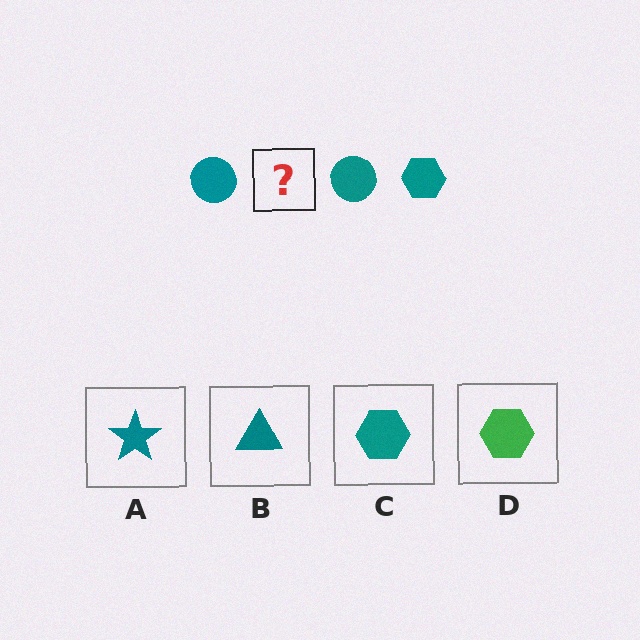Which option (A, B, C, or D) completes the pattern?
C.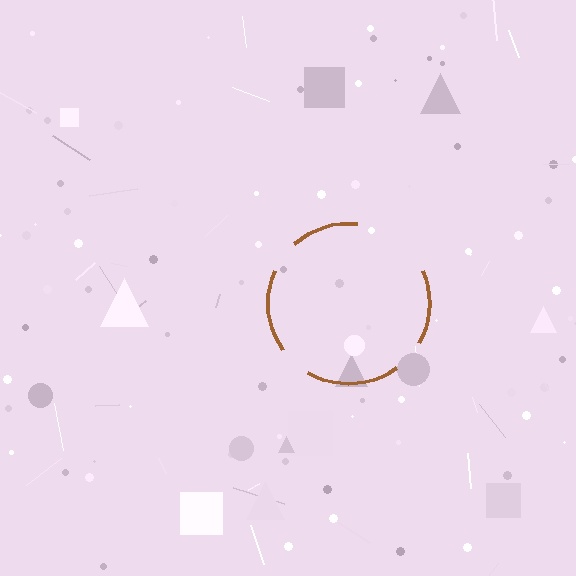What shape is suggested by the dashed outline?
The dashed outline suggests a circle.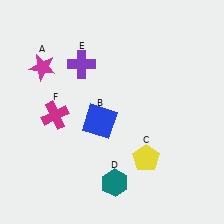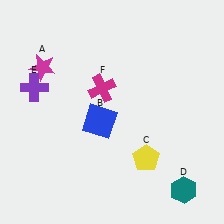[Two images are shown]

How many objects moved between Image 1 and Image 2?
3 objects moved between the two images.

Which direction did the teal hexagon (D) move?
The teal hexagon (D) moved right.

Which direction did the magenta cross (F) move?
The magenta cross (F) moved right.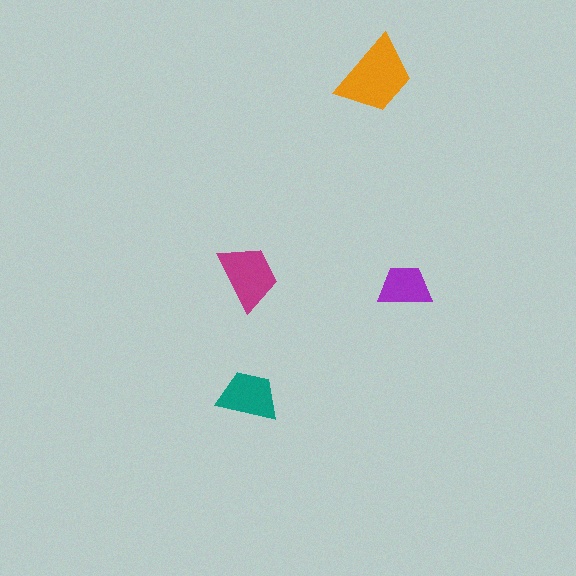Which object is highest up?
The orange trapezoid is topmost.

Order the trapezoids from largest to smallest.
the orange one, the magenta one, the teal one, the purple one.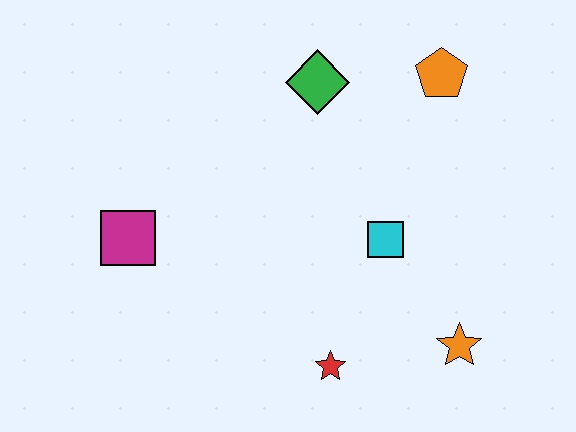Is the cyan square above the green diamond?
No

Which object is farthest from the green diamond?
The orange star is farthest from the green diamond.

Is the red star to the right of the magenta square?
Yes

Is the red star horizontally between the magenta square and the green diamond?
No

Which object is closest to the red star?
The orange star is closest to the red star.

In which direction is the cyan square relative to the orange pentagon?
The cyan square is below the orange pentagon.